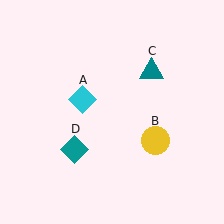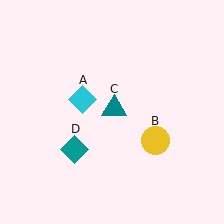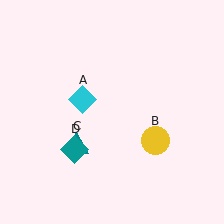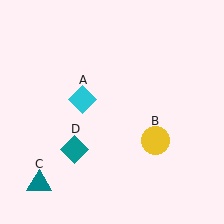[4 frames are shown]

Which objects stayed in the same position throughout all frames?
Cyan diamond (object A) and yellow circle (object B) and teal diamond (object D) remained stationary.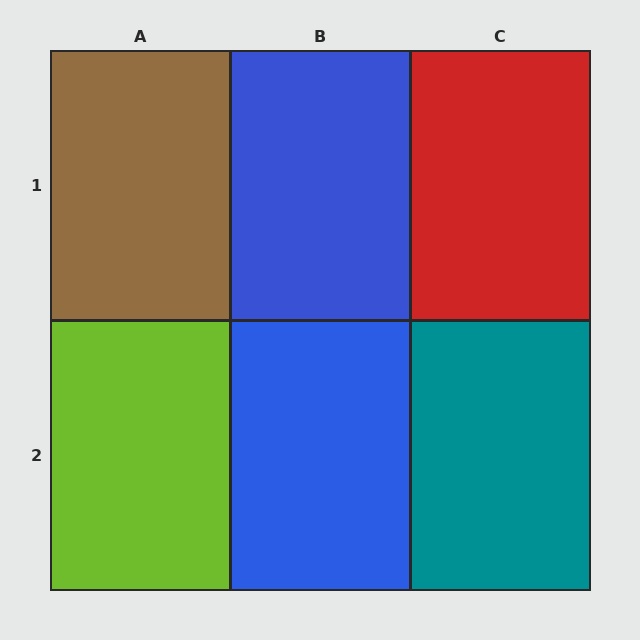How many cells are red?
1 cell is red.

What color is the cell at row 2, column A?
Lime.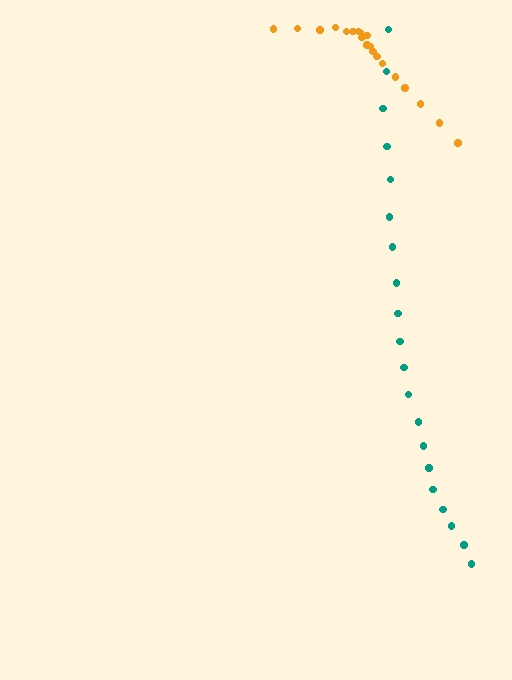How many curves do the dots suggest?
There are 2 distinct paths.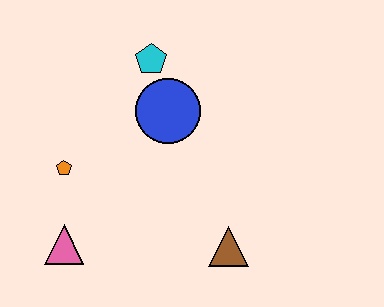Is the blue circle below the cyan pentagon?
Yes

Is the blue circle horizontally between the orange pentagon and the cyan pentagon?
No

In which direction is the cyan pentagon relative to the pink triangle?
The cyan pentagon is above the pink triangle.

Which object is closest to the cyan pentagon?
The blue circle is closest to the cyan pentagon.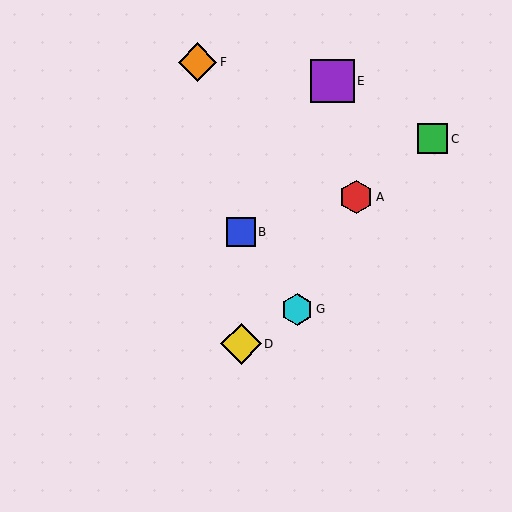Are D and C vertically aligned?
No, D is at x≈241 and C is at x≈432.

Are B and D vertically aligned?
Yes, both are at x≈241.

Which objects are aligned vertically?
Objects B, D are aligned vertically.